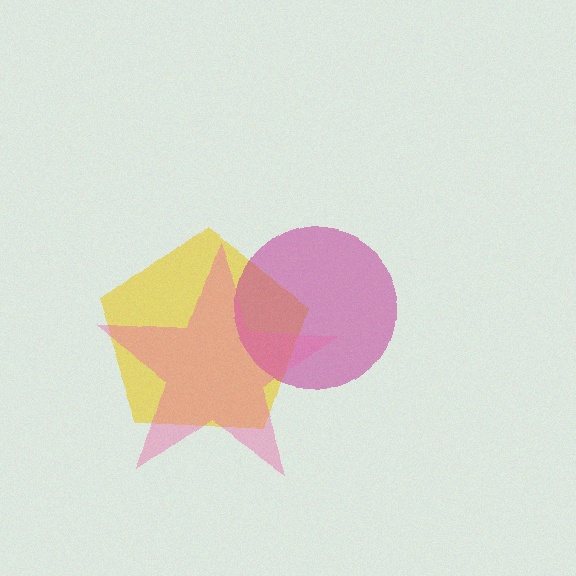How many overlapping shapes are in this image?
There are 3 overlapping shapes in the image.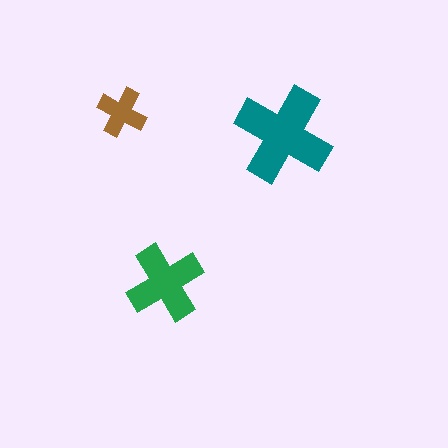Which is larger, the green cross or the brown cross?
The green one.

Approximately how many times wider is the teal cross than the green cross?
About 1.5 times wider.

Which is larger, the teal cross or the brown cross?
The teal one.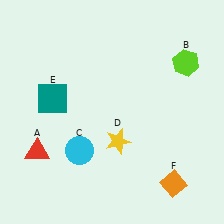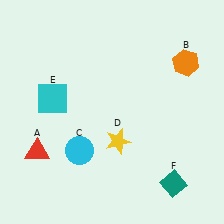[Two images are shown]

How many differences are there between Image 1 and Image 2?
There are 3 differences between the two images.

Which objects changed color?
B changed from lime to orange. E changed from teal to cyan. F changed from orange to teal.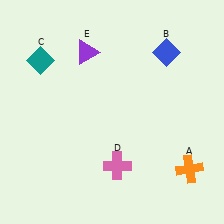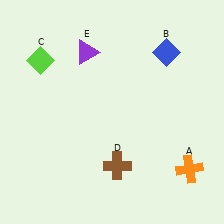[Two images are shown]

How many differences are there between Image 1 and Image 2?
There are 2 differences between the two images.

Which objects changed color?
C changed from teal to lime. D changed from pink to brown.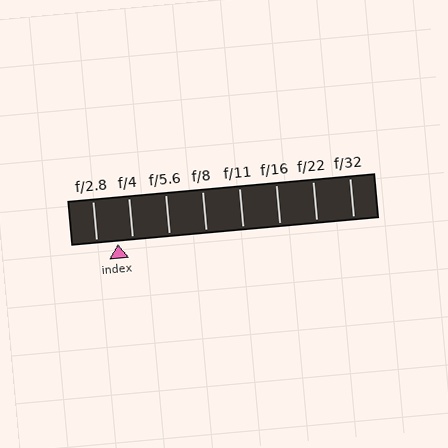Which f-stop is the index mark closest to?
The index mark is closest to f/4.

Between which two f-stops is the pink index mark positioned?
The index mark is between f/2.8 and f/4.